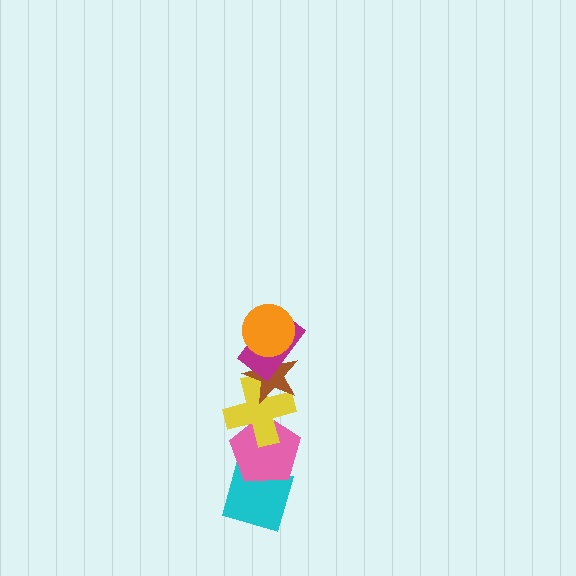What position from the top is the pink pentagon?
The pink pentagon is 5th from the top.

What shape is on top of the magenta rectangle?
The orange circle is on top of the magenta rectangle.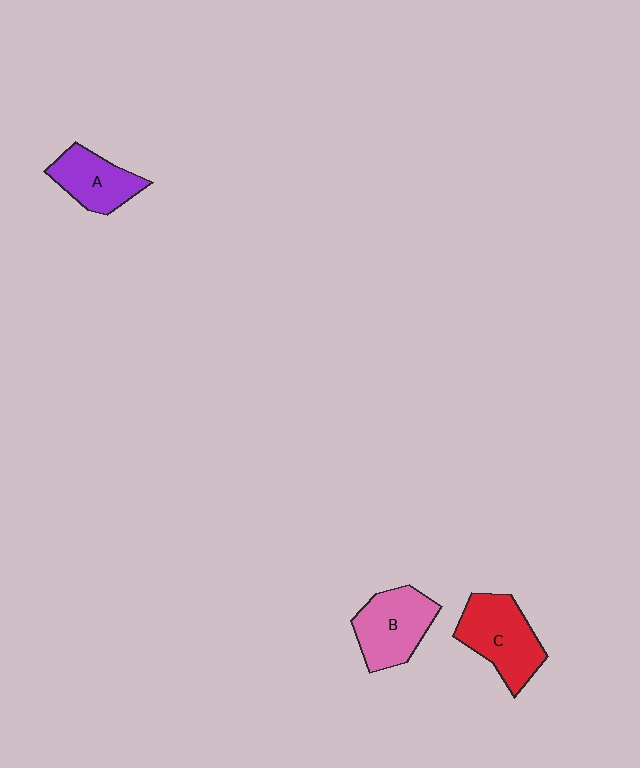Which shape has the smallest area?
Shape A (purple).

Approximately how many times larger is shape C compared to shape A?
Approximately 1.3 times.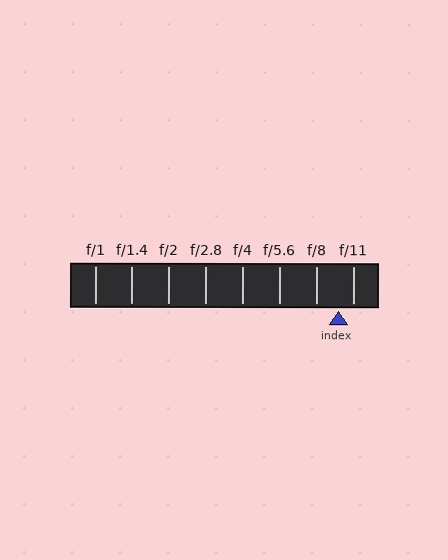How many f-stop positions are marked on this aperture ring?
There are 8 f-stop positions marked.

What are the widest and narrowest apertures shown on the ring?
The widest aperture shown is f/1 and the narrowest is f/11.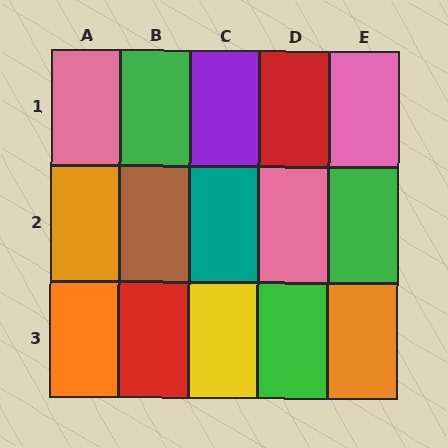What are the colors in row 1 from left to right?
Pink, green, purple, red, pink.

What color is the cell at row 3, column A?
Orange.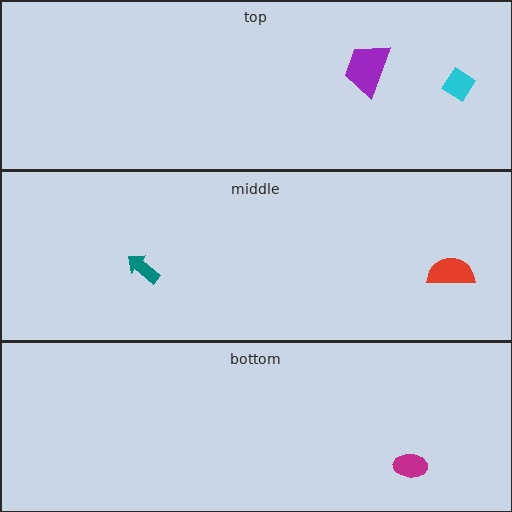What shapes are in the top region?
The cyan diamond, the purple trapezoid.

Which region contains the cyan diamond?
The top region.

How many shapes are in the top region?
2.